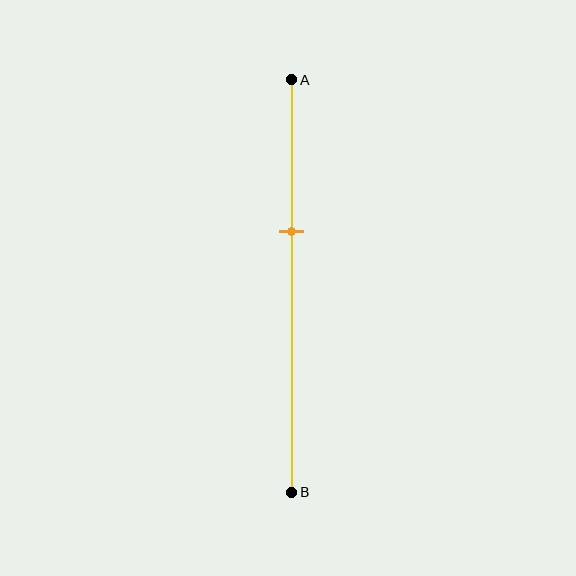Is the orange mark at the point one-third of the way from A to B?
No, the mark is at about 35% from A, not at the 33% one-third point.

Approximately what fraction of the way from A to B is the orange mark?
The orange mark is approximately 35% of the way from A to B.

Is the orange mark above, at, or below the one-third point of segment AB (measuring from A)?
The orange mark is below the one-third point of segment AB.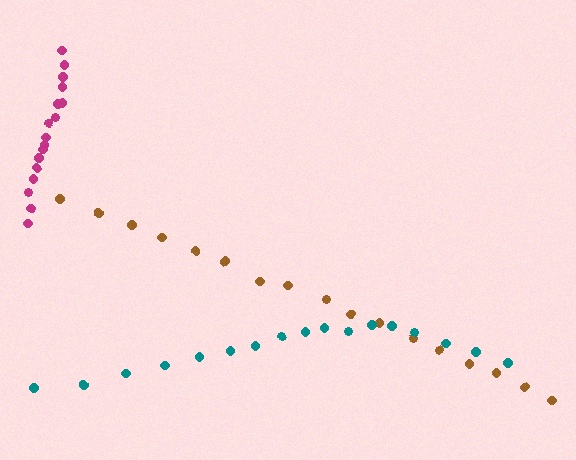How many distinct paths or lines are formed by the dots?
There are 3 distinct paths.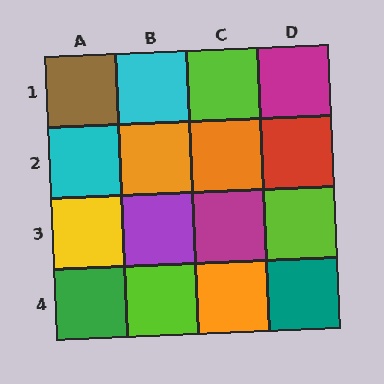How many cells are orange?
3 cells are orange.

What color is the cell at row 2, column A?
Cyan.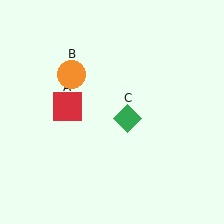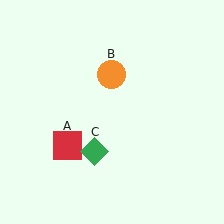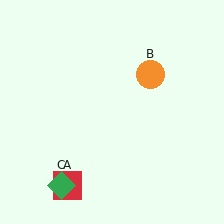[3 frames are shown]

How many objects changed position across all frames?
3 objects changed position: red square (object A), orange circle (object B), green diamond (object C).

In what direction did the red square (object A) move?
The red square (object A) moved down.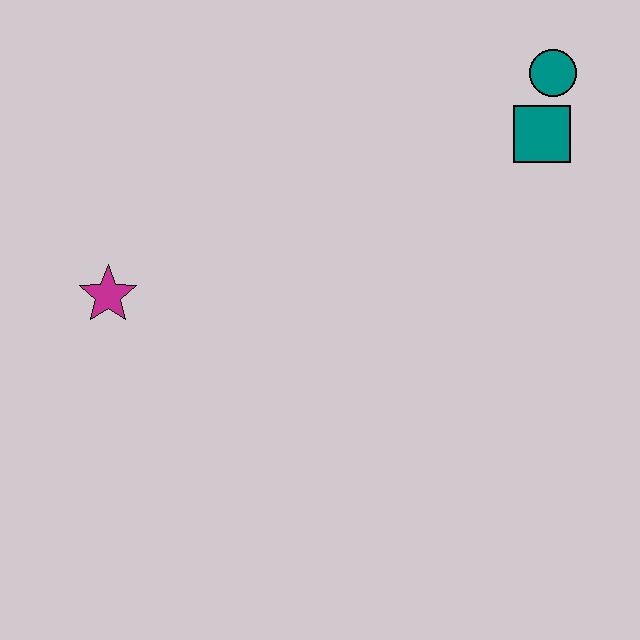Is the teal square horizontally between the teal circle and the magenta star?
Yes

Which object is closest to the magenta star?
The teal square is closest to the magenta star.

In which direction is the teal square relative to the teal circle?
The teal square is below the teal circle.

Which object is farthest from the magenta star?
The teal circle is farthest from the magenta star.